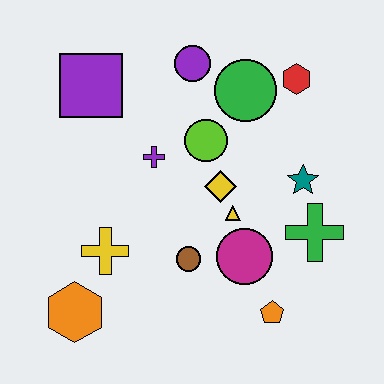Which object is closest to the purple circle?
The green circle is closest to the purple circle.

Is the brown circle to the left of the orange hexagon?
No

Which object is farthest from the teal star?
The orange hexagon is farthest from the teal star.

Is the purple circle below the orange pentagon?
No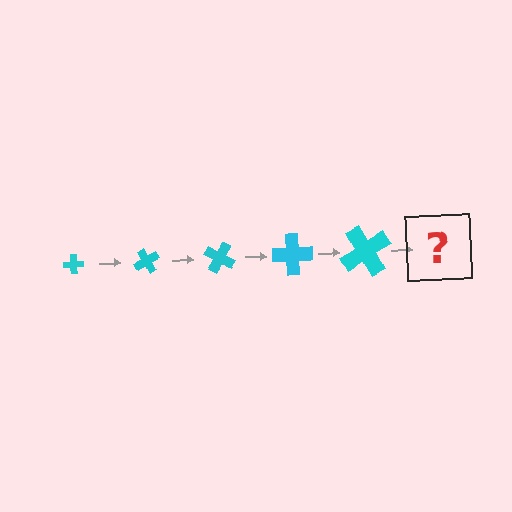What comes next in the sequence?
The next element should be a cross, larger than the previous one and rotated 300 degrees from the start.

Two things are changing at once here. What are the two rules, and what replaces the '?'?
The two rules are that the cross grows larger each step and it rotates 60 degrees each step. The '?' should be a cross, larger than the previous one and rotated 300 degrees from the start.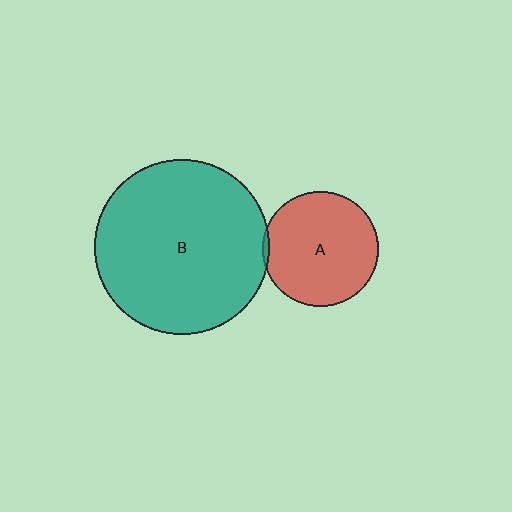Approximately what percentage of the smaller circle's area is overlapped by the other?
Approximately 5%.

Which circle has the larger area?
Circle B (teal).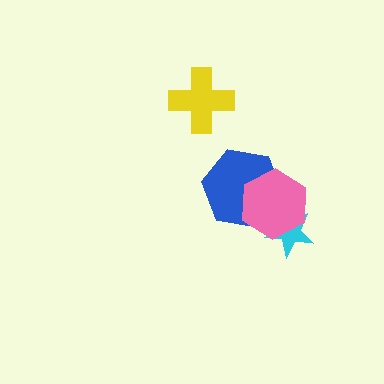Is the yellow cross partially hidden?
No, no other shape covers it.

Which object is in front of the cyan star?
The pink hexagon is in front of the cyan star.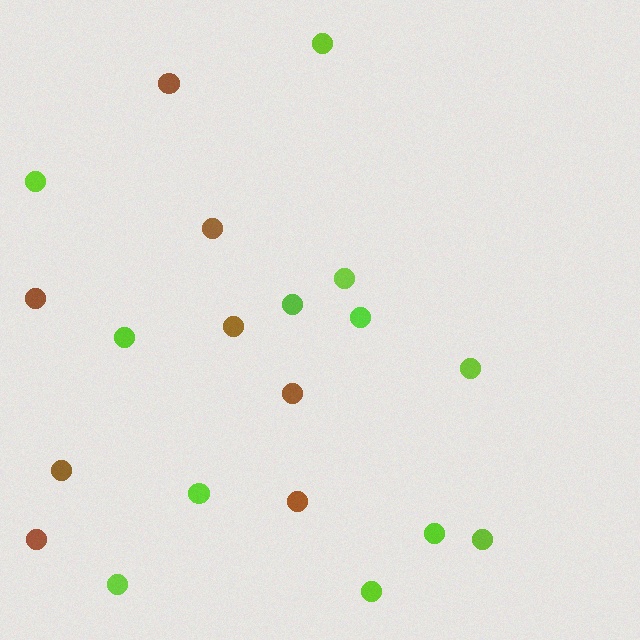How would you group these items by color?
There are 2 groups: one group of lime circles (12) and one group of brown circles (8).